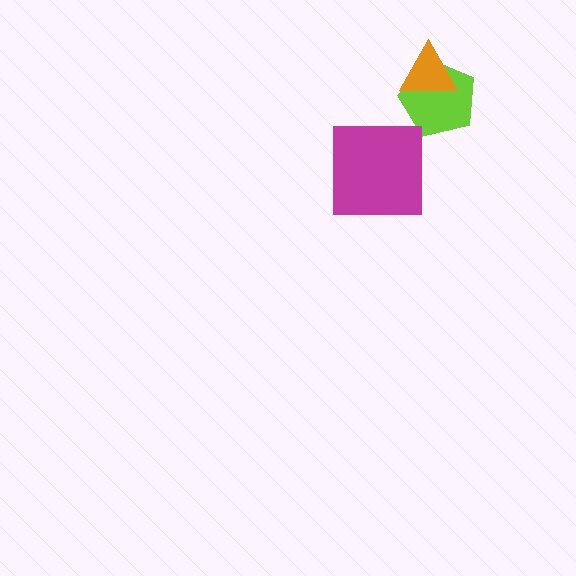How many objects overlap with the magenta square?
0 objects overlap with the magenta square.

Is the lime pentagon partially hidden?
Yes, it is partially covered by another shape.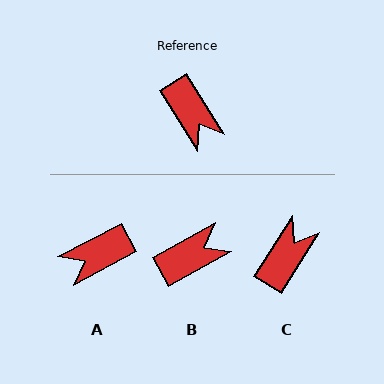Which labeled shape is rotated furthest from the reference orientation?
C, about 116 degrees away.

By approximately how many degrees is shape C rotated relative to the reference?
Approximately 116 degrees counter-clockwise.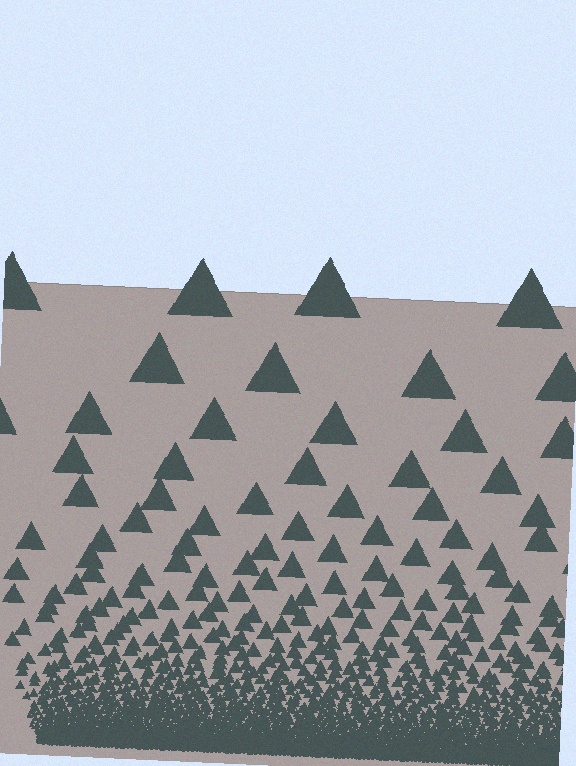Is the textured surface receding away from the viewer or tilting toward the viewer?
The surface appears to tilt toward the viewer. Texture elements get larger and sparser toward the top.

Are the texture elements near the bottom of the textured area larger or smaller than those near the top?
Smaller. The gradient is inverted — elements near the bottom are smaller and denser.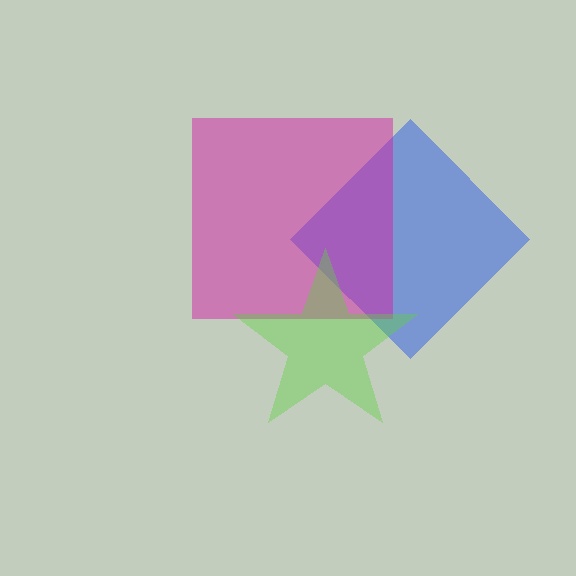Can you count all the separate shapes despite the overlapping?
Yes, there are 3 separate shapes.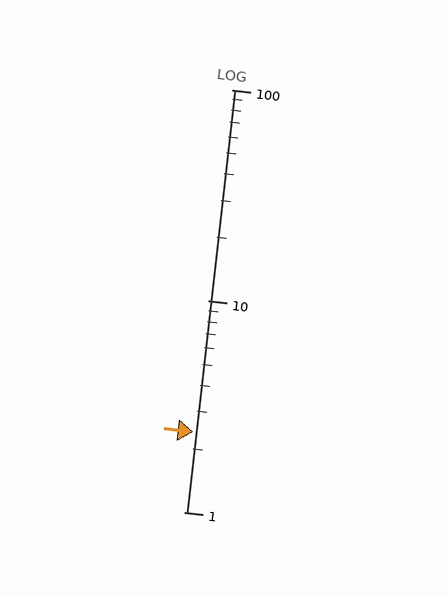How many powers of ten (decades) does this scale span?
The scale spans 2 decades, from 1 to 100.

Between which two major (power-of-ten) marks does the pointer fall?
The pointer is between 1 and 10.